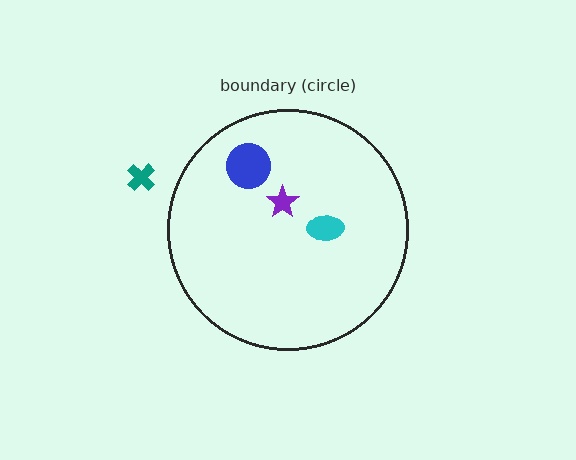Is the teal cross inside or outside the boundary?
Outside.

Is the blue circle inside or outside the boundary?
Inside.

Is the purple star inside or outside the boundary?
Inside.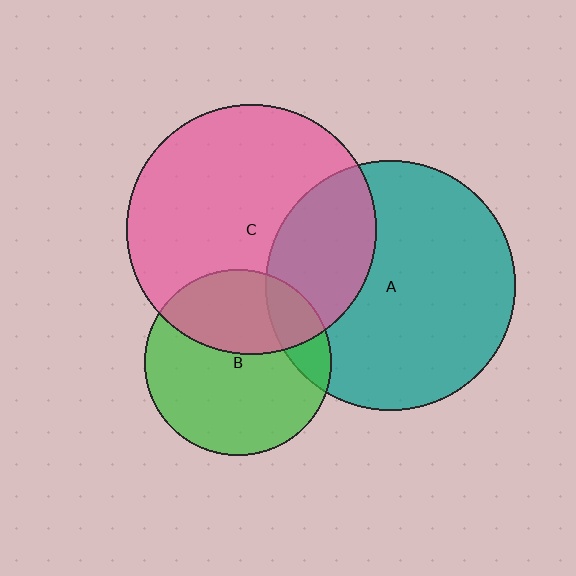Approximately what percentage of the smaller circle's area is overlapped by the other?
Approximately 35%.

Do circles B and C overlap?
Yes.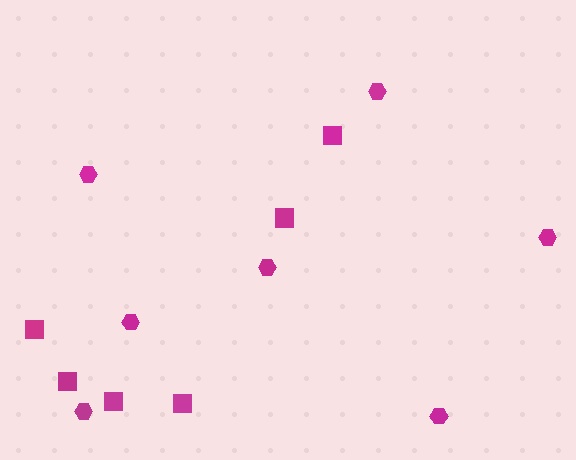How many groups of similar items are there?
There are 2 groups: one group of hexagons (7) and one group of squares (6).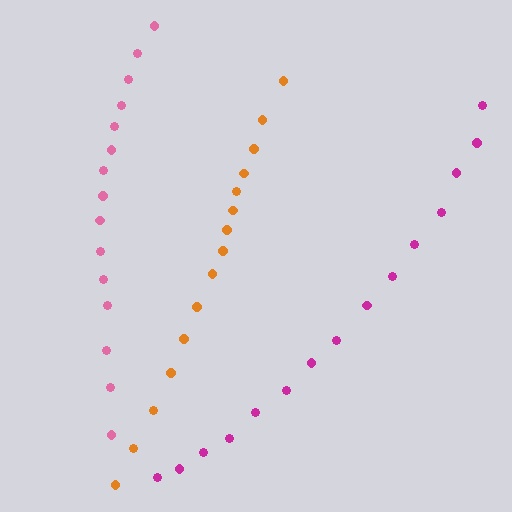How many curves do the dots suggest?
There are 3 distinct paths.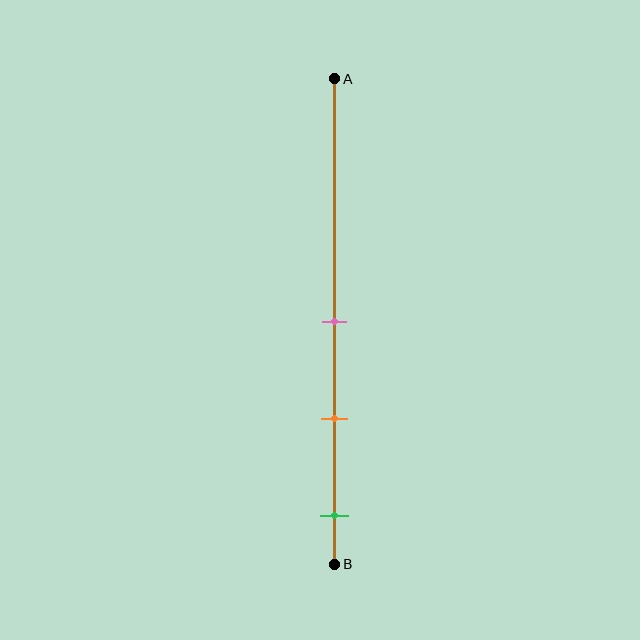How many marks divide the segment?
There are 3 marks dividing the segment.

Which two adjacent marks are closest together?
The pink and orange marks are the closest adjacent pair.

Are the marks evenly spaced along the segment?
Yes, the marks are approximately evenly spaced.